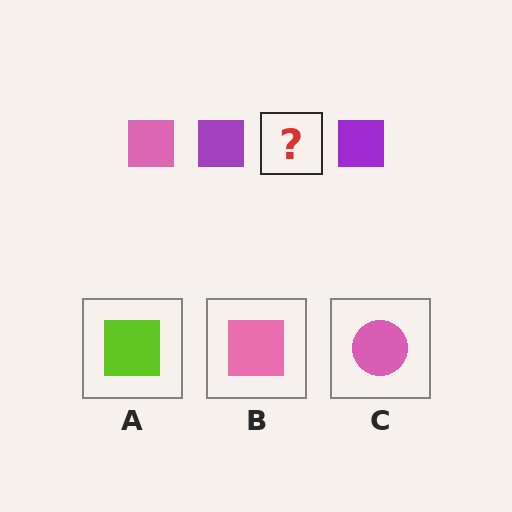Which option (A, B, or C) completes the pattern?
B.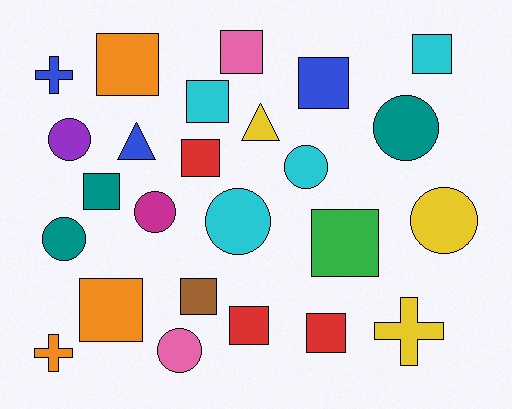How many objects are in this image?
There are 25 objects.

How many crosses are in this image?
There are 3 crosses.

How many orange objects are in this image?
There are 3 orange objects.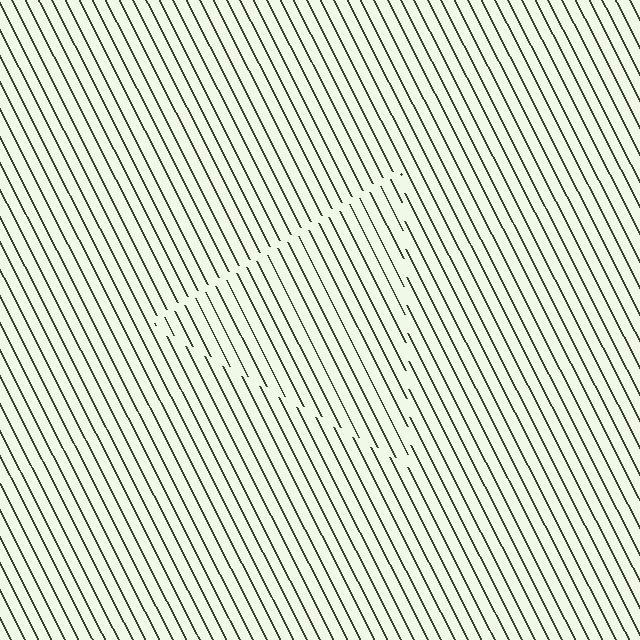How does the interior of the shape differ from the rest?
The interior of the shape contains the same grating, shifted by half a period — the contour is defined by the phase discontinuity where line-ends from the inner and outer gratings abut.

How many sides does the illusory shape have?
3 sides — the line-ends trace a triangle.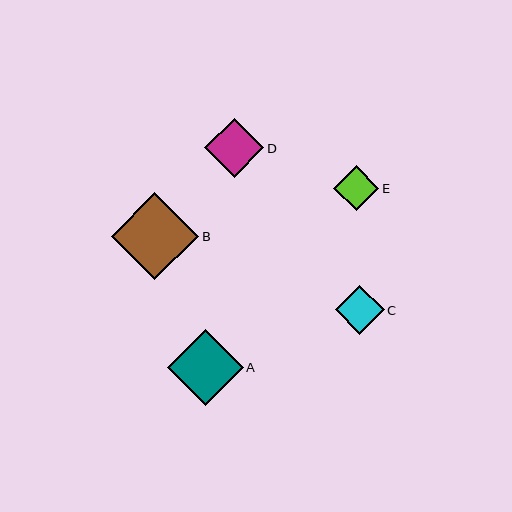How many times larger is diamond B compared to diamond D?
Diamond B is approximately 1.5 times the size of diamond D.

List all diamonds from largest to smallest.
From largest to smallest: B, A, D, C, E.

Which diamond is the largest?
Diamond B is the largest with a size of approximately 88 pixels.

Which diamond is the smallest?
Diamond E is the smallest with a size of approximately 45 pixels.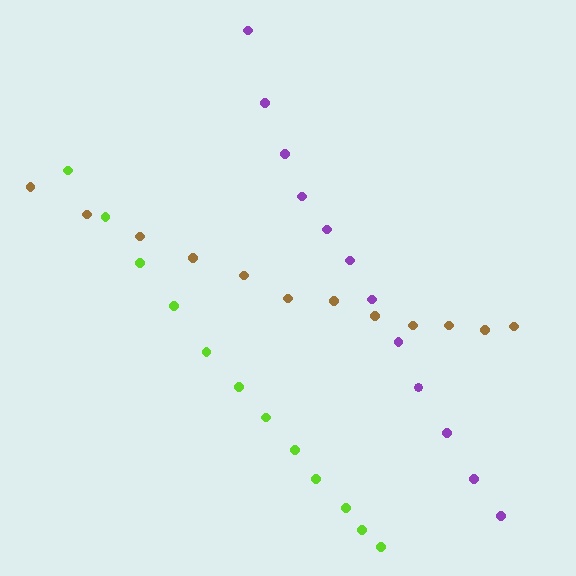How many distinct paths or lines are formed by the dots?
There are 3 distinct paths.